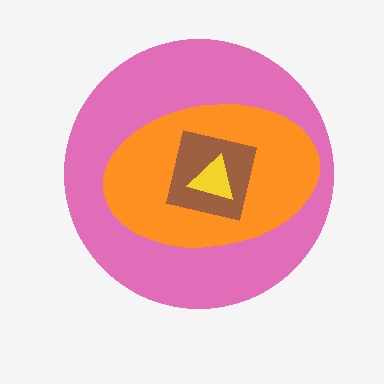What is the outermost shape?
The pink circle.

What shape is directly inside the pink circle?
The orange ellipse.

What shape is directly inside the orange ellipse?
The brown square.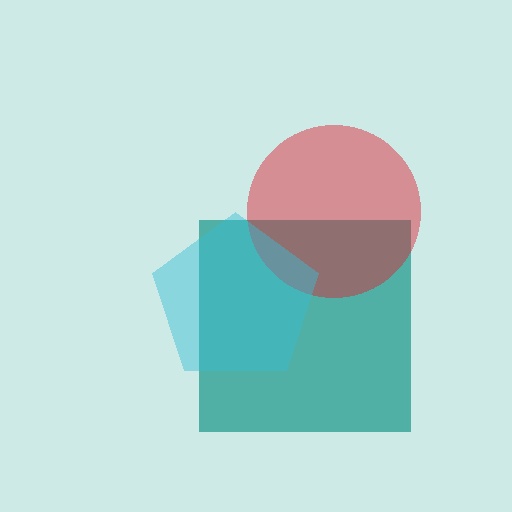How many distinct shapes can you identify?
There are 3 distinct shapes: a teal square, a red circle, a cyan pentagon.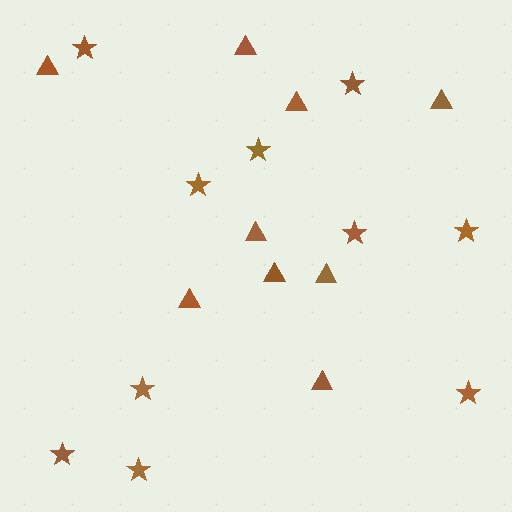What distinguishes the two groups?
There are 2 groups: one group of triangles (9) and one group of stars (10).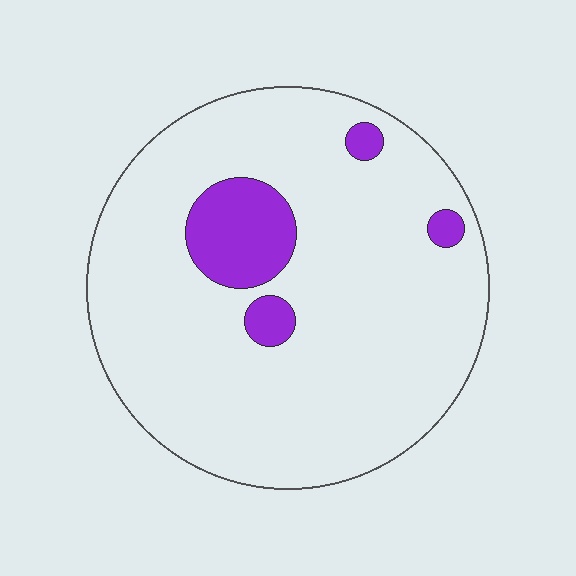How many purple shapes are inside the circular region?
4.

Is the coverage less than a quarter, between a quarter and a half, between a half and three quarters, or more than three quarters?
Less than a quarter.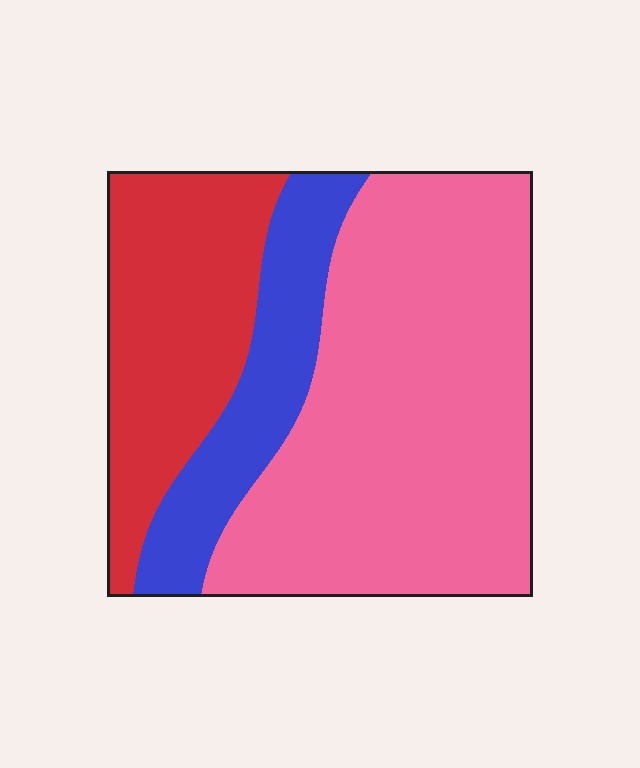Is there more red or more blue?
Red.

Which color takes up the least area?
Blue, at roughly 15%.